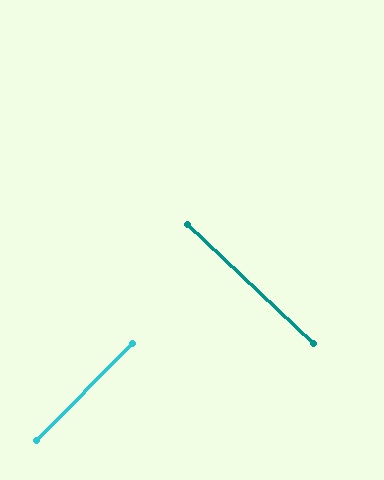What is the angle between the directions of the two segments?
Approximately 89 degrees.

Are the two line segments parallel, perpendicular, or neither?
Perpendicular — they meet at approximately 89°.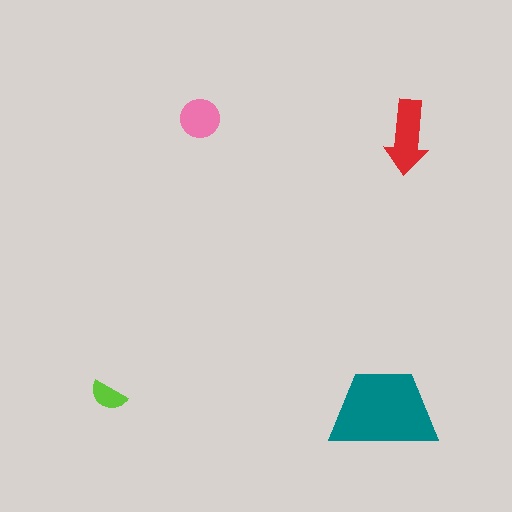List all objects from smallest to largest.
The lime semicircle, the pink circle, the red arrow, the teal trapezoid.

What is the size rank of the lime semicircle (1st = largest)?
4th.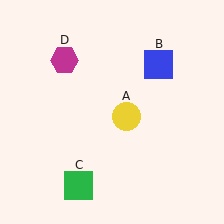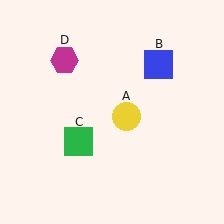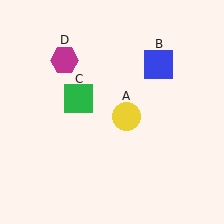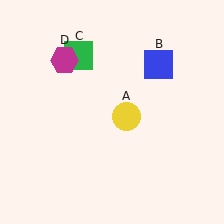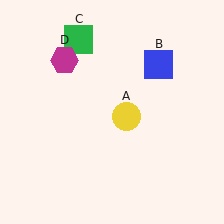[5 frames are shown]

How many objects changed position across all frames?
1 object changed position: green square (object C).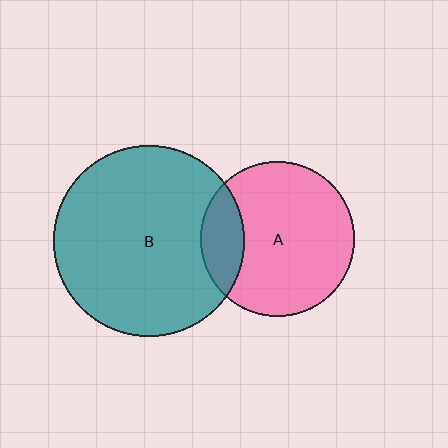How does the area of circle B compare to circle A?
Approximately 1.5 times.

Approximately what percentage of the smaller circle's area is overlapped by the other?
Approximately 20%.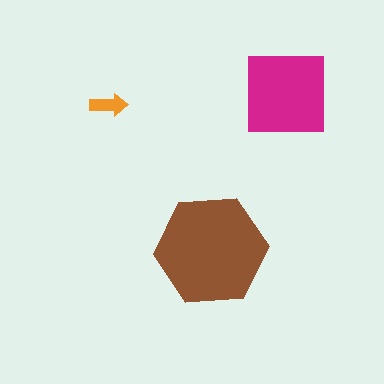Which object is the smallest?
The orange arrow.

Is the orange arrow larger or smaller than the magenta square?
Smaller.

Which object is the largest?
The brown hexagon.